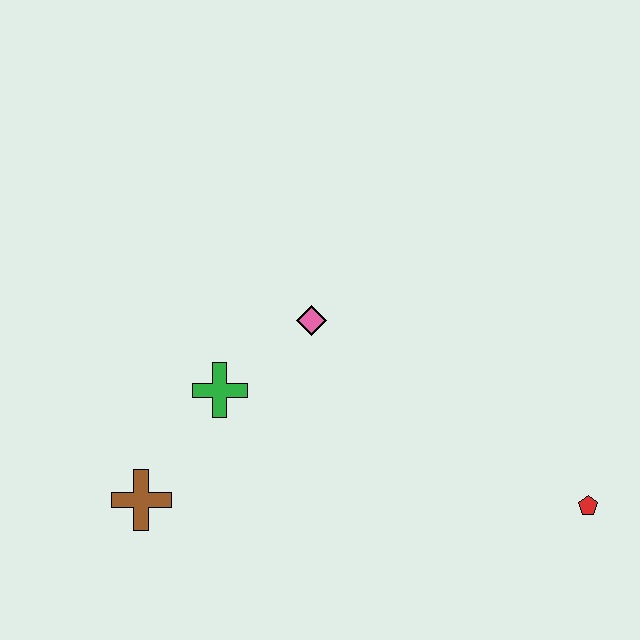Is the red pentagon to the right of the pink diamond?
Yes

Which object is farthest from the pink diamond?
The red pentagon is farthest from the pink diamond.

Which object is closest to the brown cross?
The green cross is closest to the brown cross.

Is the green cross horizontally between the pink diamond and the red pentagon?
No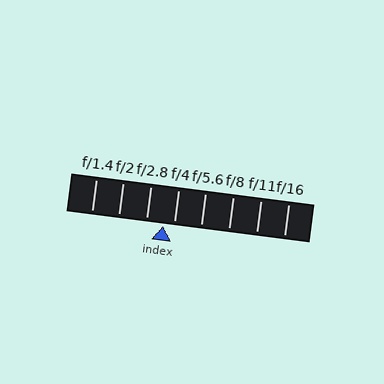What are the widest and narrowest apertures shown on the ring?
The widest aperture shown is f/1.4 and the narrowest is f/16.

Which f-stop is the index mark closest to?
The index mark is closest to f/4.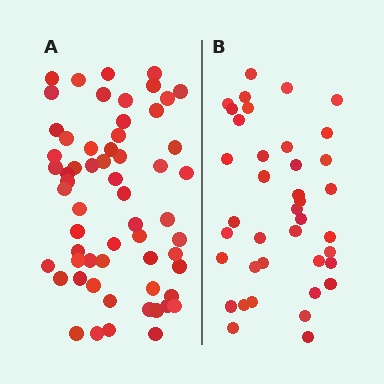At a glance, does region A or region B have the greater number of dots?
Region A (the left region) has more dots.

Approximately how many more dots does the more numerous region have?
Region A has approximately 20 more dots than region B.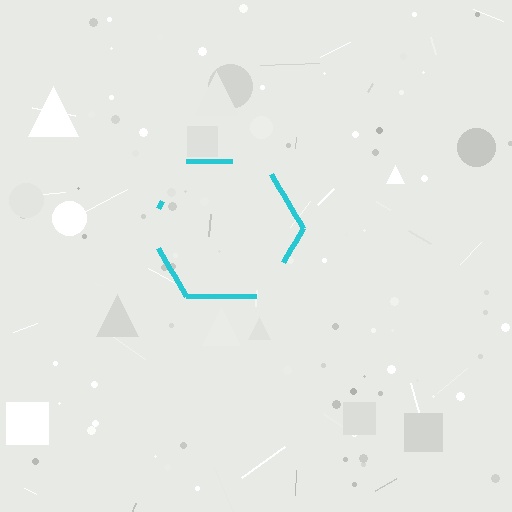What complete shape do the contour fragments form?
The contour fragments form a hexagon.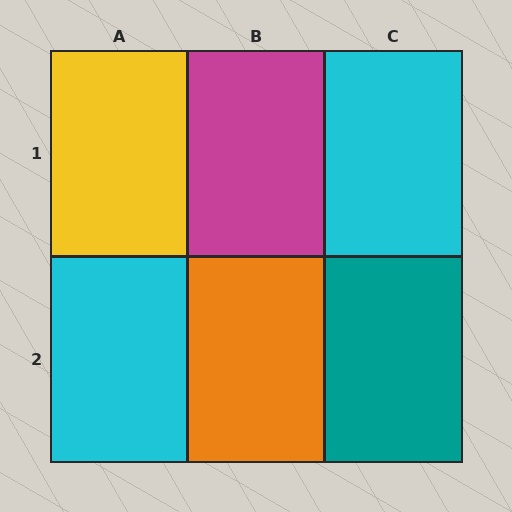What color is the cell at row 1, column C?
Cyan.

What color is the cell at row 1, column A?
Yellow.